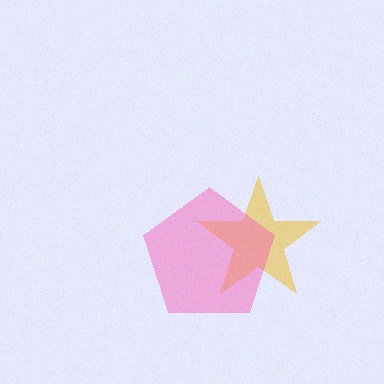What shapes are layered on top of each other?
The layered shapes are: a yellow star, a pink pentagon.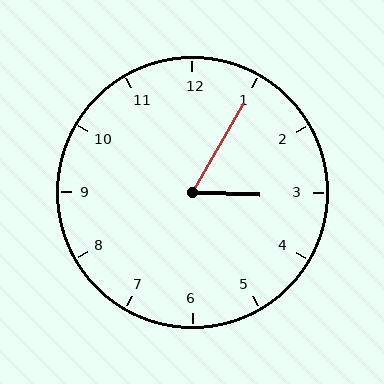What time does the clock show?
3:05.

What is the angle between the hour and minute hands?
Approximately 62 degrees.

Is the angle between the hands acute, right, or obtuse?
It is acute.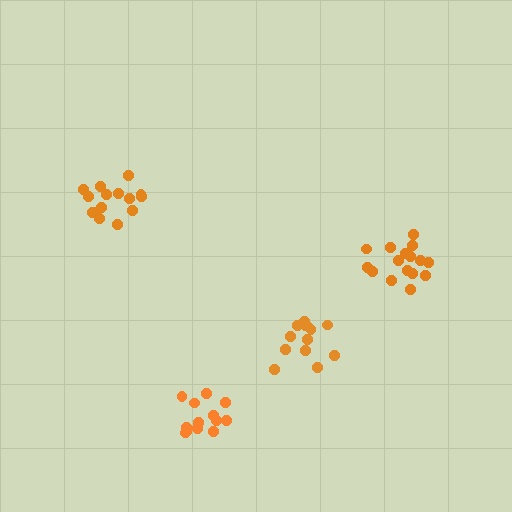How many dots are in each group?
Group 1: 14 dots, Group 2: 15 dots, Group 3: 13 dots, Group 4: 16 dots (58 total).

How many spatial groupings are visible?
There are 4 spatial groupings.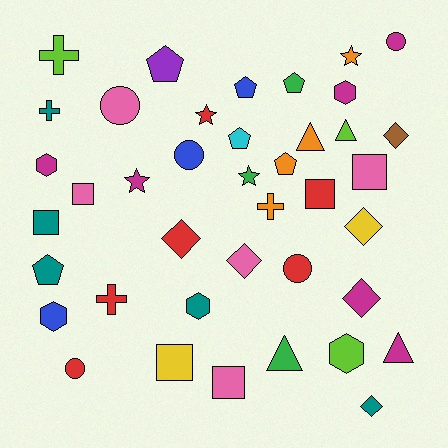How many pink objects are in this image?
There are 5 pink objects.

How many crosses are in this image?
There are 4 crosses.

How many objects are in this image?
There are 40 objects.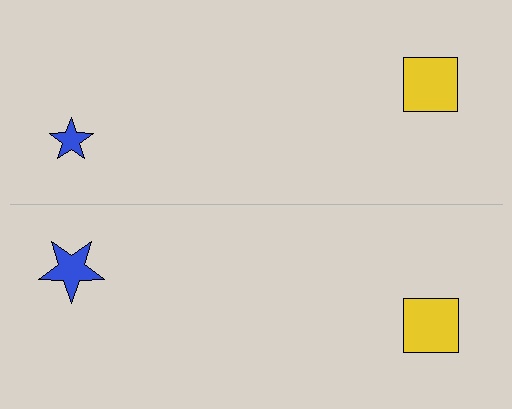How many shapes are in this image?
There are 4 shapes in this image.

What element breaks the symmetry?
The blue star on the bottom side has a different size than its mirror counterpart.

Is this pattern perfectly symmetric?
No, the pattern is not perfectly symmetric. The blue star on the bottom side has a different size than its mirror counterpart.